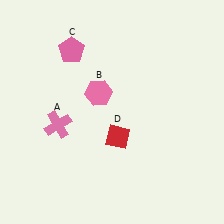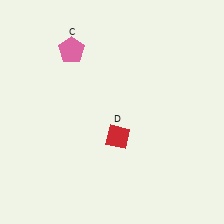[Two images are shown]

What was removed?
The pink hexagon (B), the pink cross (A) were removed in Image 2.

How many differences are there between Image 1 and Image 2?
There are 2 differences between the two images.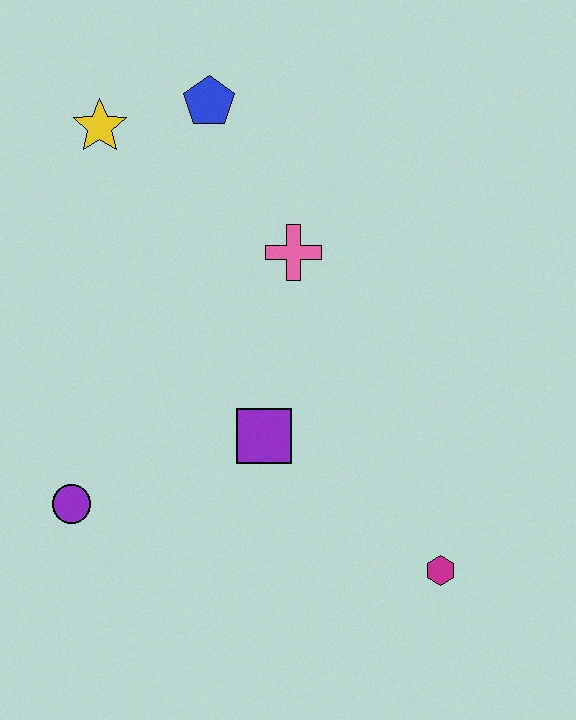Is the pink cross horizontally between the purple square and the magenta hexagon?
Yes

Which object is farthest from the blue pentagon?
The magenta hexagon is farthest from the blue pentagon.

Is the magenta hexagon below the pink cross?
Yes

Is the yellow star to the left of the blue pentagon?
Yes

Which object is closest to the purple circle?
The purple square is closest to the purple circle.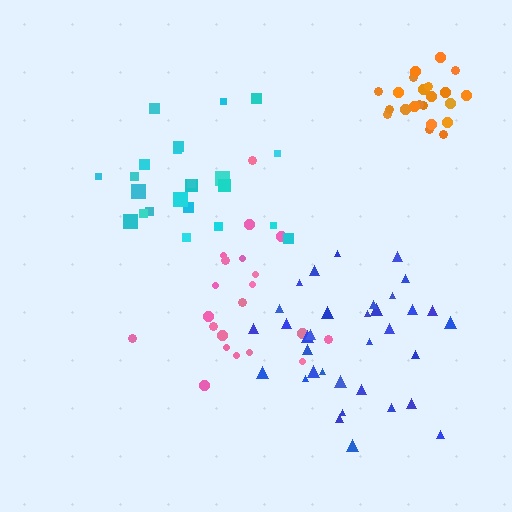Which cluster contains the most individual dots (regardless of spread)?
Blue (34).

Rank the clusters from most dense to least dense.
orange, blue, cyan, pink.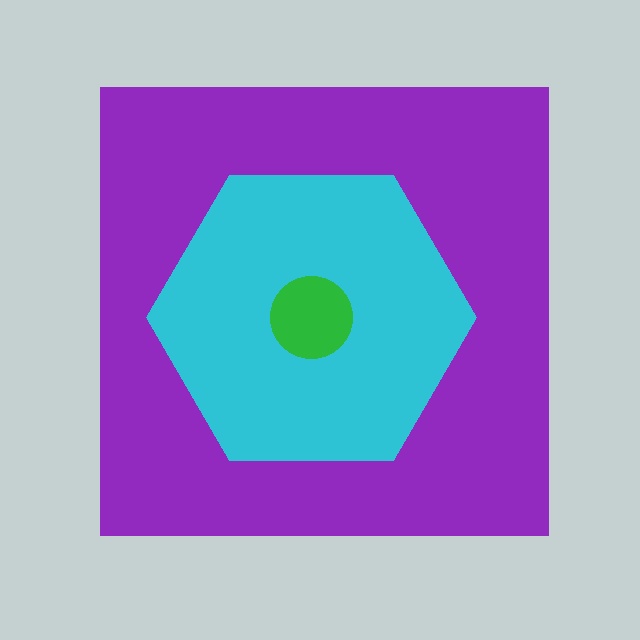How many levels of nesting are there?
3.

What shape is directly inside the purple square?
The cyan hexagon.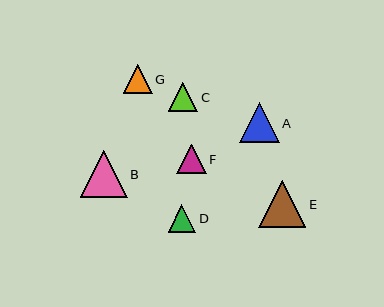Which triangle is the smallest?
Triangle D is the smallest with a size of approximately 27 pixels.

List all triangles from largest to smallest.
From largest to smallest: E, B, A, C, F, G, D.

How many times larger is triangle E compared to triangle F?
Triangle E is approximately 1.6 times the size of triangle F.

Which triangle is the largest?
Triangle E is the largest with a size of approximately 47 pixels.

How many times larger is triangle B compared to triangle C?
Triangle B is approximately 1.6 times the size of triangle C.